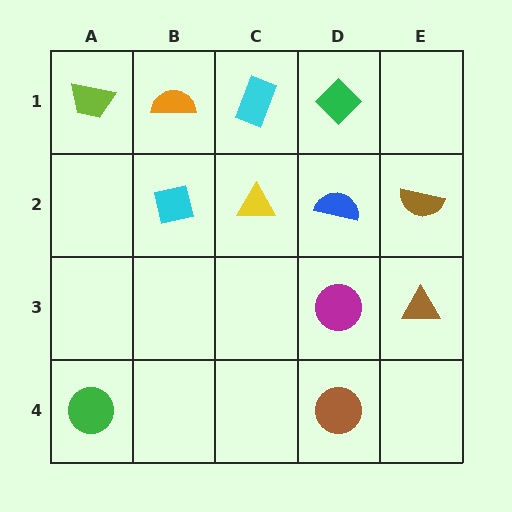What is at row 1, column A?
A lime trapezoid.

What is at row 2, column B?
A cyan square.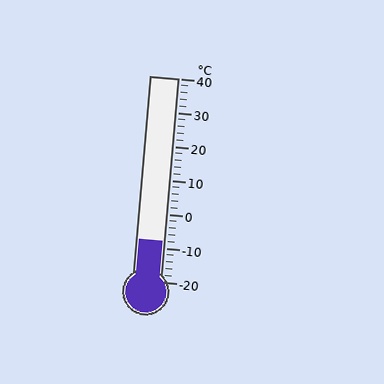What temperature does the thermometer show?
The thermometer shows approximately -8°C.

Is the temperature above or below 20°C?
The temperature is below 20°C.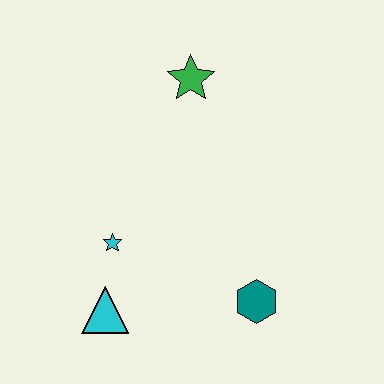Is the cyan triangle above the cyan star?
No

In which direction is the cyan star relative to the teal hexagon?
The cyan star is to the left of the teal hexagon.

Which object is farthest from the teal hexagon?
The green star is farthest from the teal hexagon.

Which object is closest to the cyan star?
The cyan triangle is closest to the cyan star.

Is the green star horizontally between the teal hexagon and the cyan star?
Yes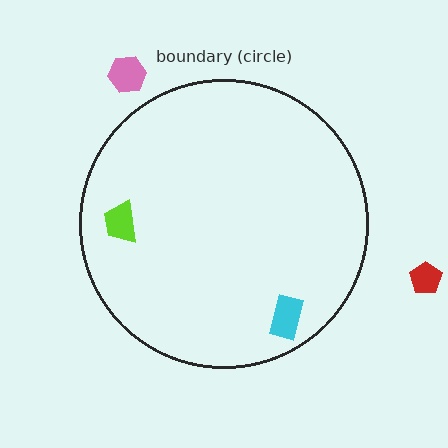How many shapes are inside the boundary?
2 inside, 2 outside.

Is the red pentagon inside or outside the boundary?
Outside.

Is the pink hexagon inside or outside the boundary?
Outside.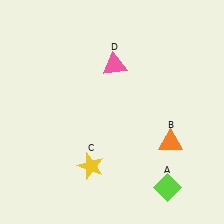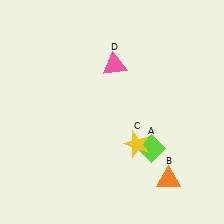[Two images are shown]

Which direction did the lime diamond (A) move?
The lime diamond (A) moved up.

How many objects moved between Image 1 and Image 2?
3 objects moved between the two images.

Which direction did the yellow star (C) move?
The yellow star (C) moved right.